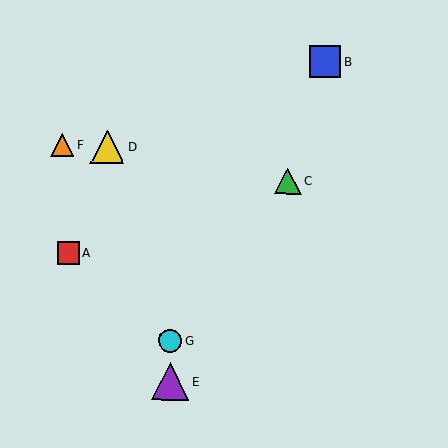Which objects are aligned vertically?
Objects E, G are aligned vertically.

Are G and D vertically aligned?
No, G is at x≈170 and D is at x≈107.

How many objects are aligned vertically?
2 objects (E, G) are aligned vertically.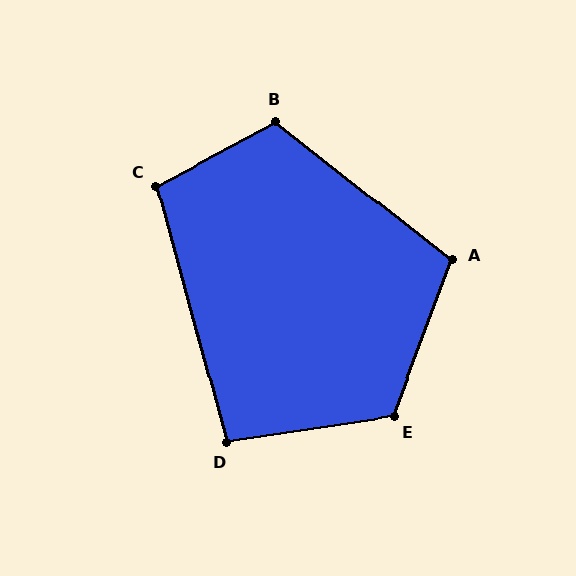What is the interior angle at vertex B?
Approximately 114 degrees (obtuse).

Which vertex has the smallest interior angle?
D, at approximately 96 degrees.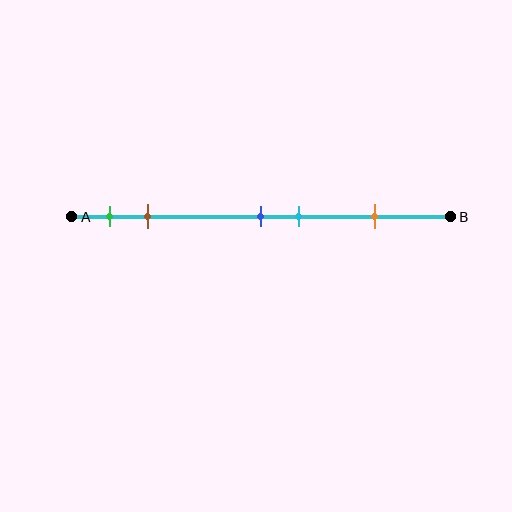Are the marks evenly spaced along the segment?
No, the marks are not evenly spaced.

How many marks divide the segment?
There are 5 marks dividing the segment.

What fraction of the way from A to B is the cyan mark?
The cyan mark is approximately 60% (0.6) of the way from A to B.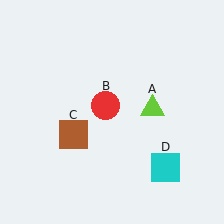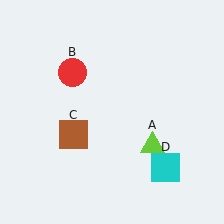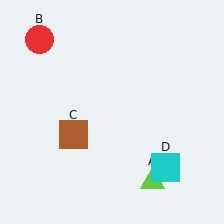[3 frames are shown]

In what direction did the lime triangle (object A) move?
The lime triangle (object A) moved down.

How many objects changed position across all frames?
2 objects changed position: lime triangle (object A), red circle (object B).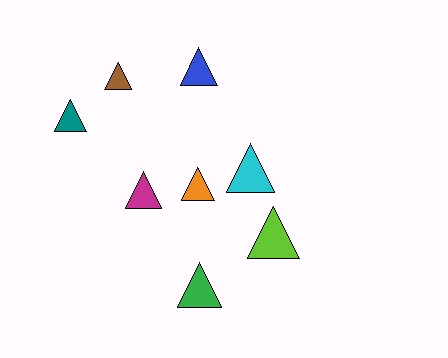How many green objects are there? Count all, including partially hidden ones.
There is 1 green object.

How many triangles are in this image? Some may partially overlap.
There are 8 triangles.